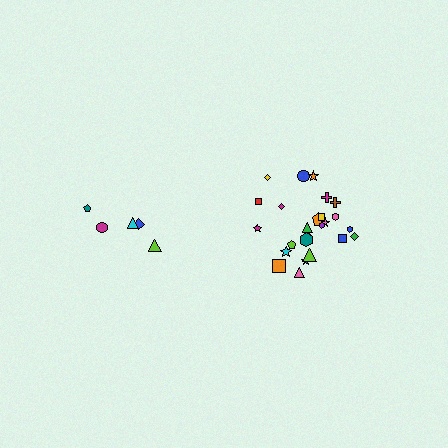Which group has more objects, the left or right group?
The right group.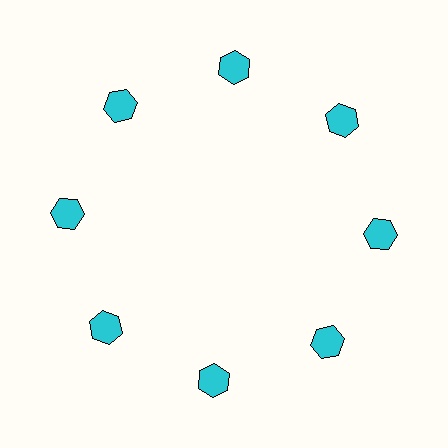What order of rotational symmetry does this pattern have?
This pattern has 8-fold rotational symmetry.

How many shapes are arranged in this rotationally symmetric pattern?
There are 8 shapes, arranged in 8 groups of 1.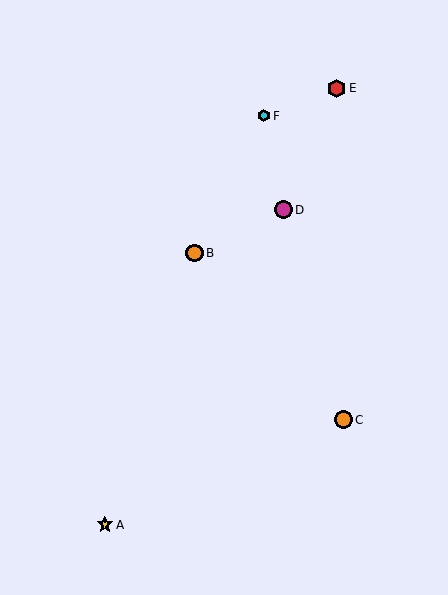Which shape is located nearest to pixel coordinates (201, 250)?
The orange circle (labeled B) at (195, 253) is nearest to that location.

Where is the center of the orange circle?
The center of the orange circle is at (343, 420).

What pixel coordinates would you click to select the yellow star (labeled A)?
Click at (105, 525) to select the yellow star A.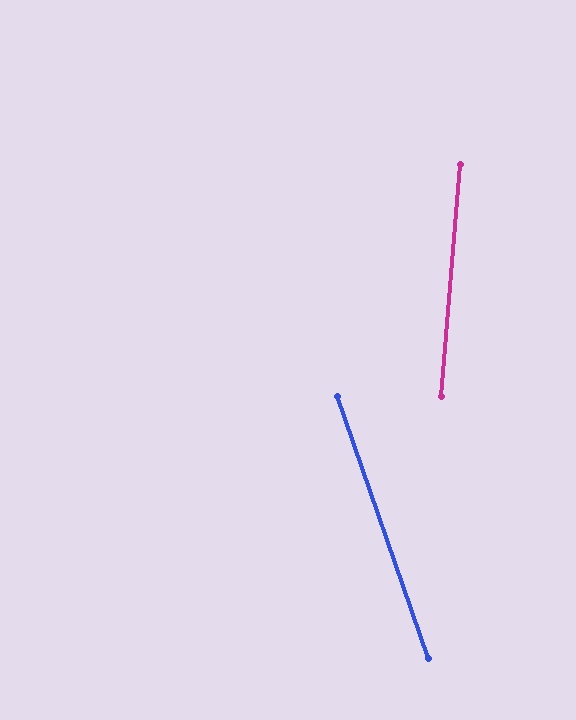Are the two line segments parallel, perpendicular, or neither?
Neither parallel nor perpendicular — they differ by about 24°.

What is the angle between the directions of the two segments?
Approximately 24 degrees.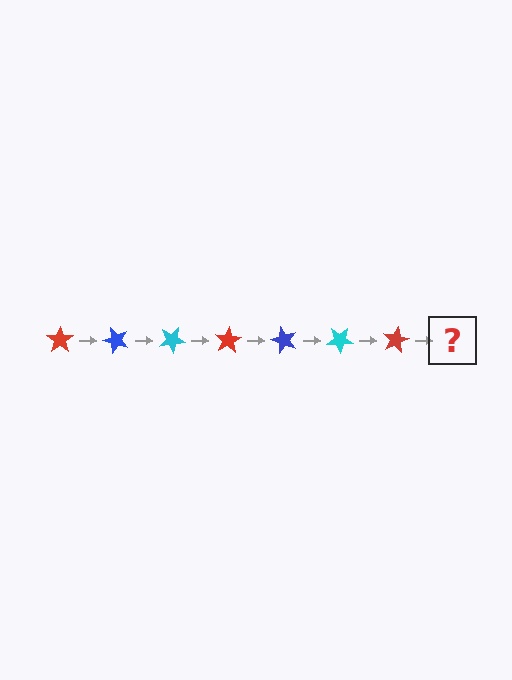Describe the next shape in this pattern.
It should be a blue star, rotated 350 degrees from the start.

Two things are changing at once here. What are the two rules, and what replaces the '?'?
The two rules are that it rotates 50 degrees each step and the color cycles through red, blue, and cyan. The '?' should be a blue star, rotated 350 degrees from the start.